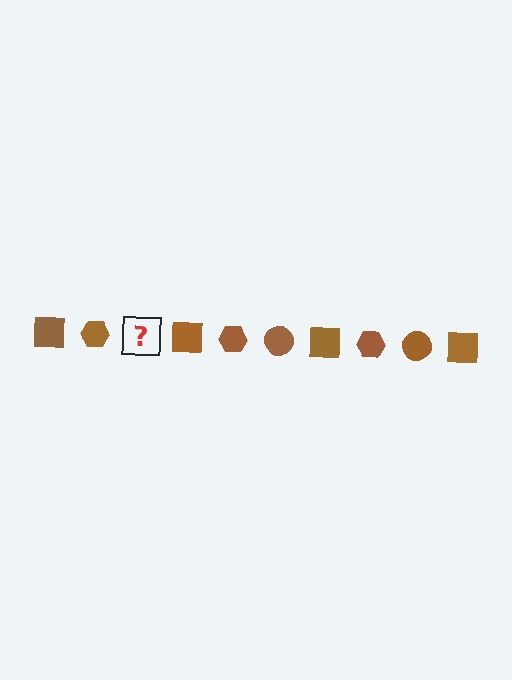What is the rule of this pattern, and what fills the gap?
The rule is that the pattern cycles through square, hexagon, circle shapes in brown. The gap should be filled with a brown circle.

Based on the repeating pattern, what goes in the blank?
The blank should be a brown circle.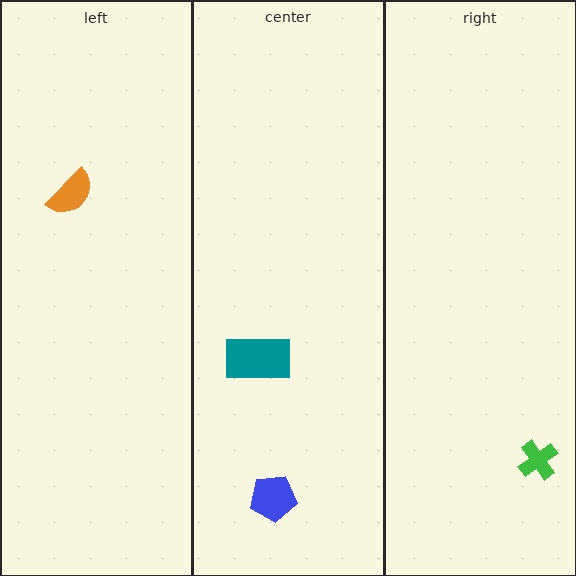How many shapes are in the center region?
2.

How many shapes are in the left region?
1.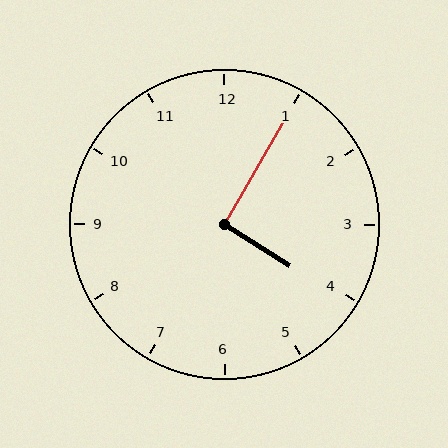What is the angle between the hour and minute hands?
Approximately 92 degrees.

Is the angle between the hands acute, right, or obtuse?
It is right.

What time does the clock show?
4:05.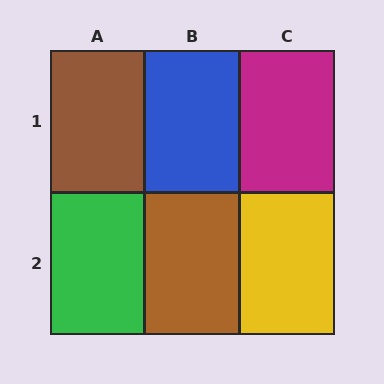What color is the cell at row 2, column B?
Brown.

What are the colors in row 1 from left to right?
Brown, blue, magenta.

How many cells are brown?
2 cells are brown.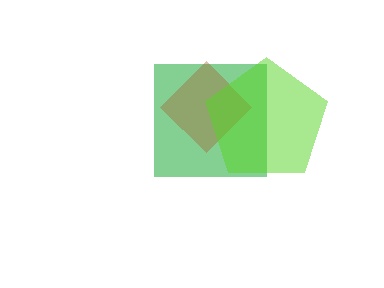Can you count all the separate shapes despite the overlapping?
Yes, there are 3 separate shapes.